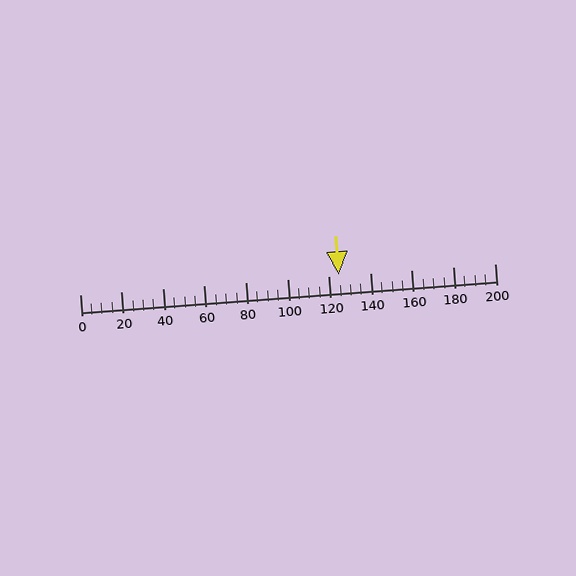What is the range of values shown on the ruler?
The ruler shows values from 0 to 200.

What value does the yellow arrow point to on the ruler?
The yellow arrow points to approximately 125.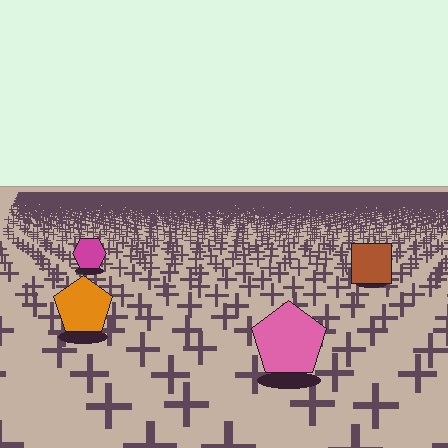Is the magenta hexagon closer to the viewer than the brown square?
No. The brown square is closer — you can tell from the texture gradient: the ground texture is coarser near it.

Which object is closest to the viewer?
The pink pentagon is closest. The texture marks near it are larger and more spread out.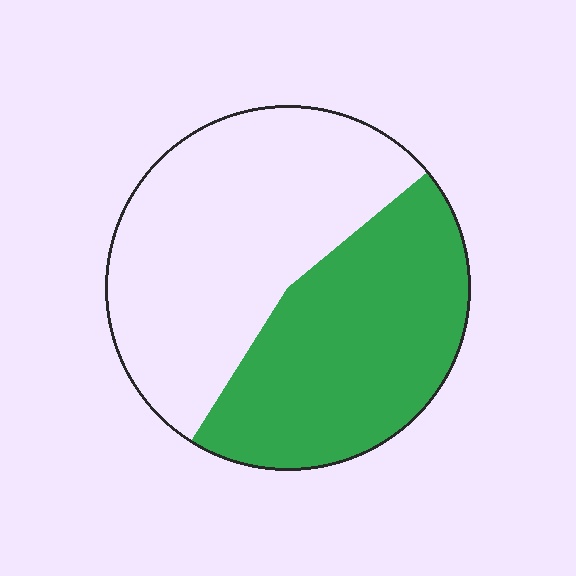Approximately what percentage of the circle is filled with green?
Approximately 45%.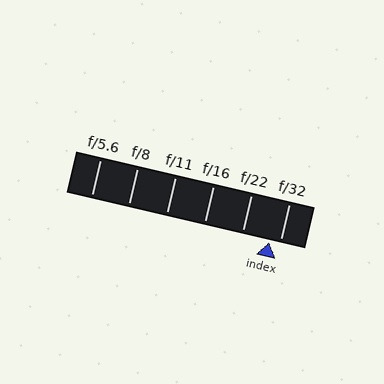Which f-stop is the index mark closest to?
The index mark is closest to f/32.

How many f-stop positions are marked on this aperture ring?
There are 6 f-stop positions marked.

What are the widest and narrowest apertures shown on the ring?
The widest aperture shown is f/5.6 and the narrowest is f/32.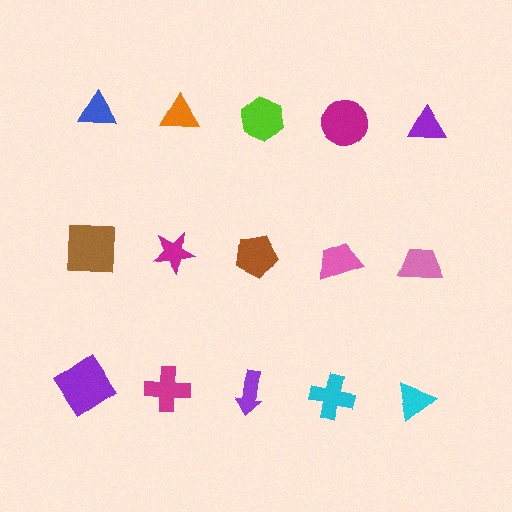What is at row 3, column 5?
A cyan triangle.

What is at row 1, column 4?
A magenta circle.